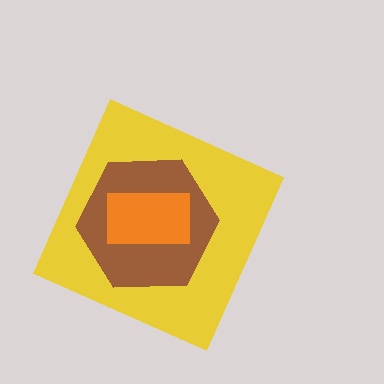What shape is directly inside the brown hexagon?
The orange rectangle.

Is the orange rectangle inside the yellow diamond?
Yes.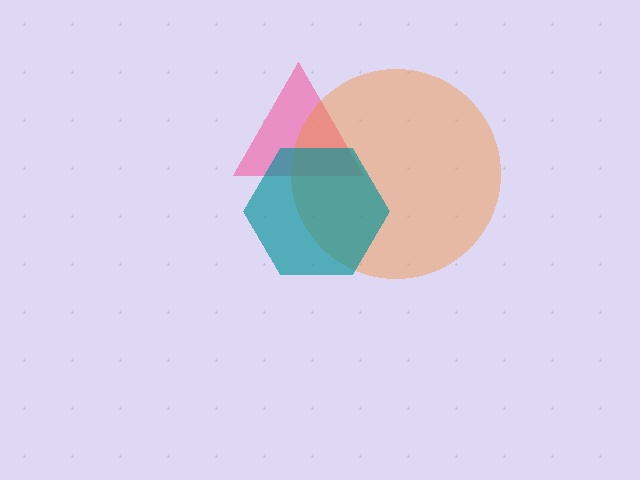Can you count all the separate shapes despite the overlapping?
Yes, there are 3 separate shapes.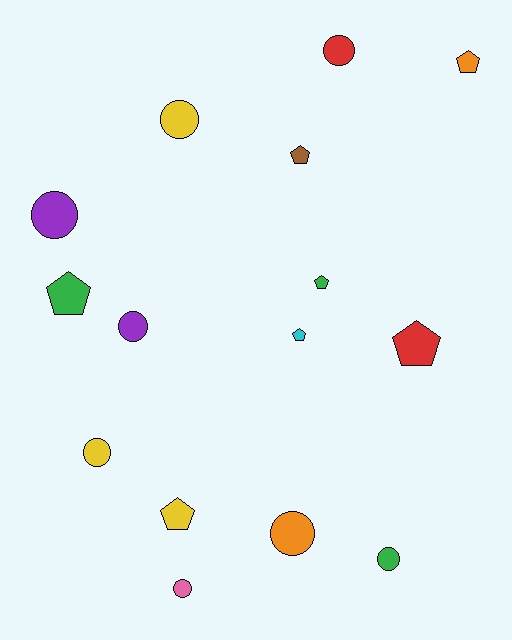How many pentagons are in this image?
There are 7 pentagons.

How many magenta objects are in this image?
There are no magenta objects.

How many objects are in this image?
There are 15 objects.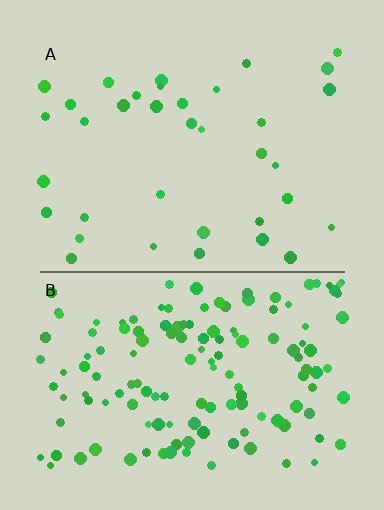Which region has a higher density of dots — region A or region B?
B (the bottom).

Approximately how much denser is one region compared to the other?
Approximately 3.9× — region B over region A.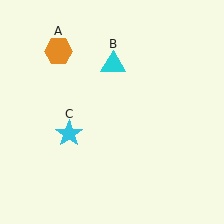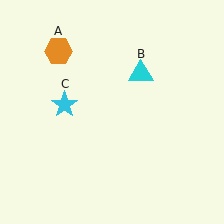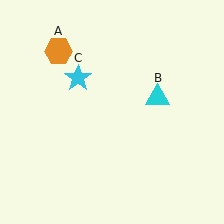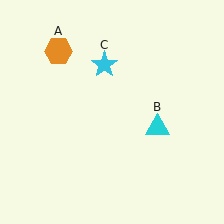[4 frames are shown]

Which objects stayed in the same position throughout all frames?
Orange hexagon (object A) remained stationary.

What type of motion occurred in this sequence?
The cyan triangle (object B), cyan star (object C) rotated clockwise around the center of the scene.